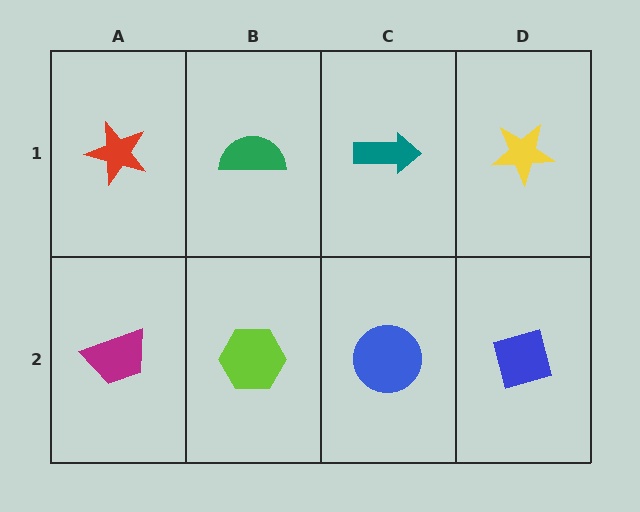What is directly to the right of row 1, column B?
A teal arrow.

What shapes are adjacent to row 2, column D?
A yellow star (row 1, column D), a blue circle (row 2, column C).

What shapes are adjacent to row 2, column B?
A green semicircle (row 1, column B), a magenta trapezoid (row 2, column A), a blue circle (row 2, column C).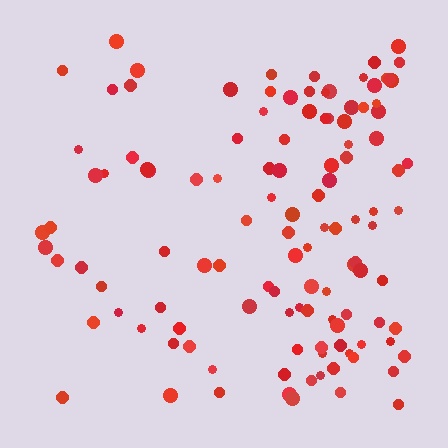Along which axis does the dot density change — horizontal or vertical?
Horizontal.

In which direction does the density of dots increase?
From left to right, with the right side densest.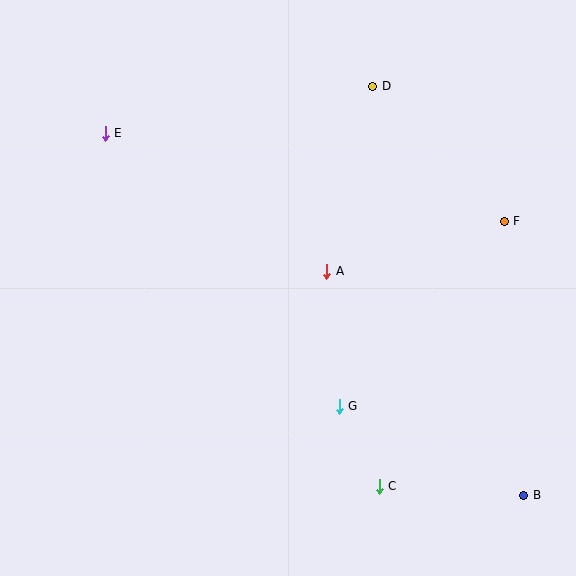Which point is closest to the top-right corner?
Point D is closest to the top-right corner.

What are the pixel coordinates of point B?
Point B is at (524, 495).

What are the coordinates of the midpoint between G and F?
The midpoint between G and F is at (422, 314).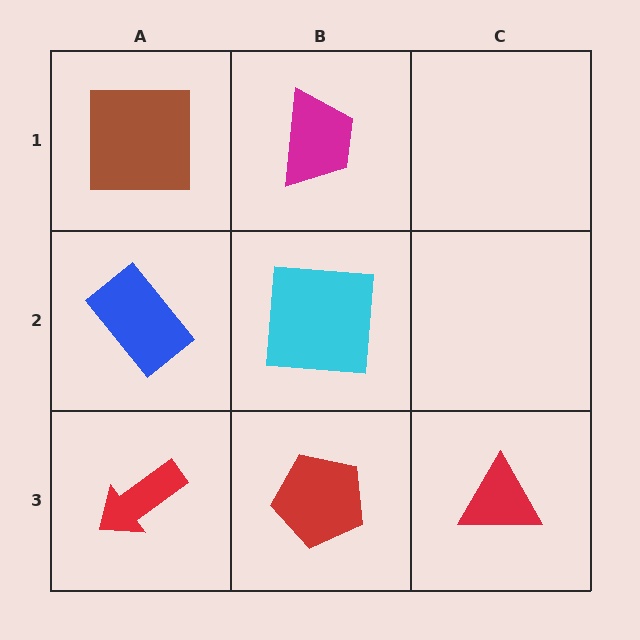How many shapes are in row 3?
3 shapes.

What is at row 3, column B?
A red pentagon.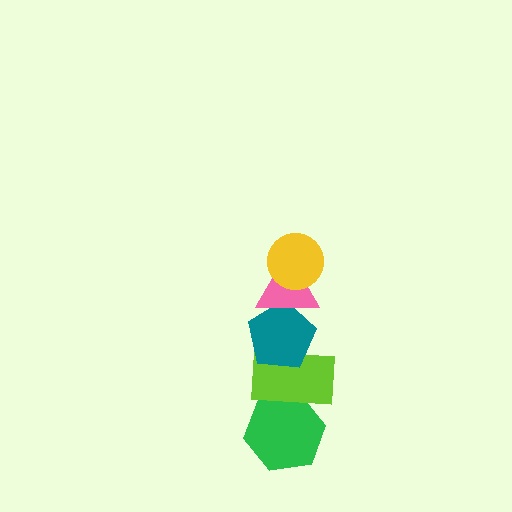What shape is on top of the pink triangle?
The yellow circle is on top of the pink triangle.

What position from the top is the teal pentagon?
The teal pentagon is 3rd from the top.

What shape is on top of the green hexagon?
The lime rectangle is on top of the green hexagon.